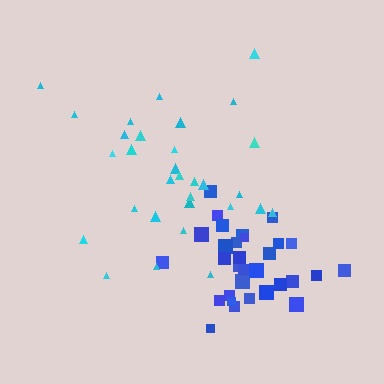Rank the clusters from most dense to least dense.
blue, cyan.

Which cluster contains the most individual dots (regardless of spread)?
Blue (32).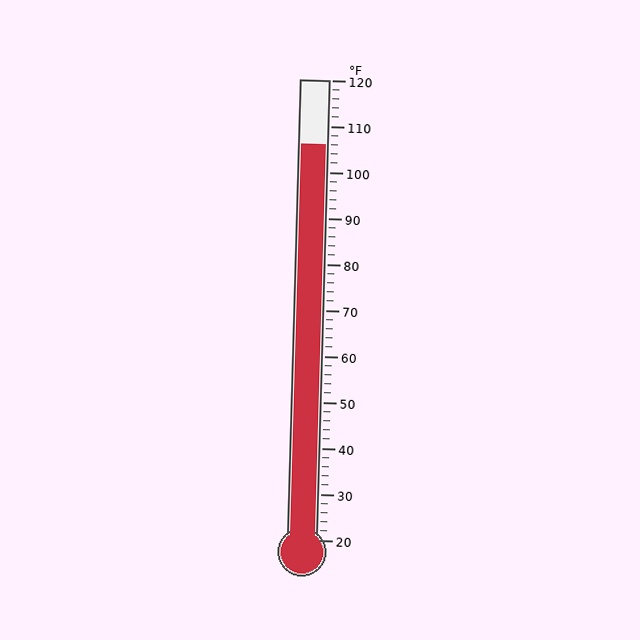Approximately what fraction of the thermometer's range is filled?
The thermometer is filled to approximately 85% of its range.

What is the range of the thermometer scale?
The thermometer scale ranges from 20°F to 120°F.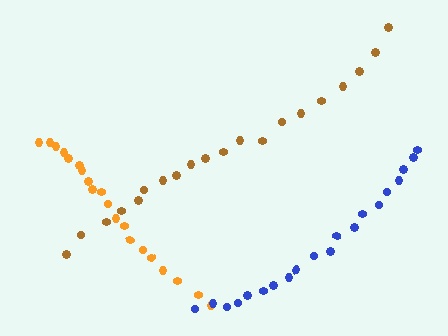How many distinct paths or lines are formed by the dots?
There are 3 distinct paths.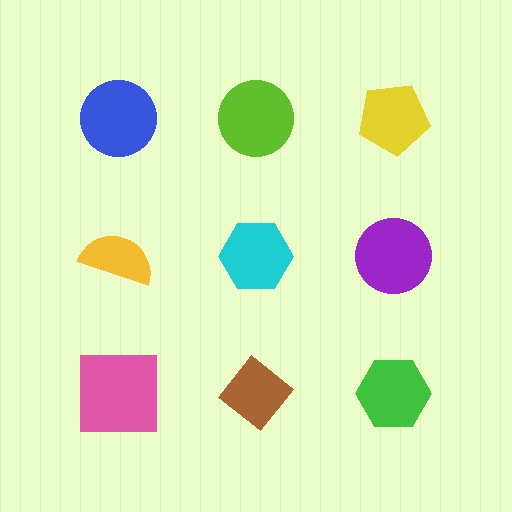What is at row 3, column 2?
A brown diamond.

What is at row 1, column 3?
A yellow pentagon.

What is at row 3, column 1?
A pink square.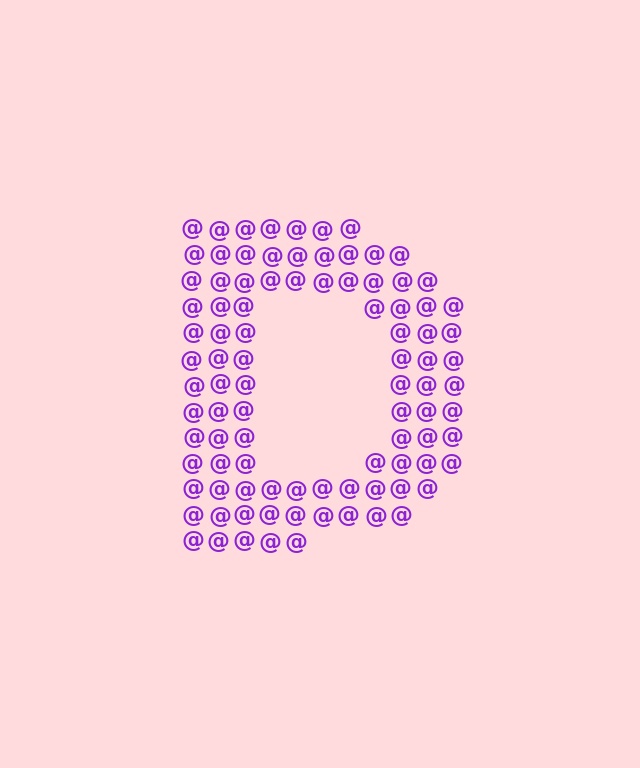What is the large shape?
The large shape is the letter D.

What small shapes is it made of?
It is made of small at signs.